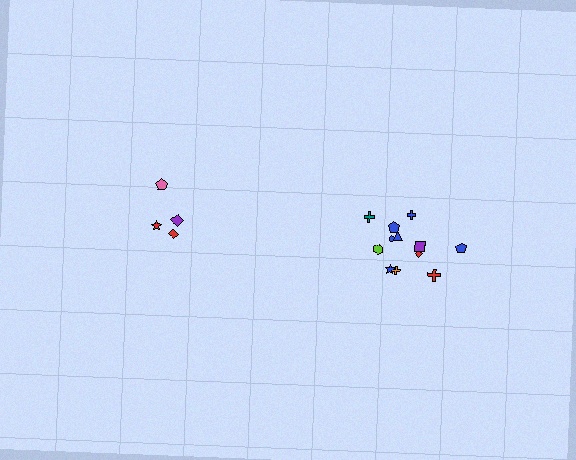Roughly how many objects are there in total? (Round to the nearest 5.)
Roughly 15 objects in total.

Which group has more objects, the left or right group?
The right group.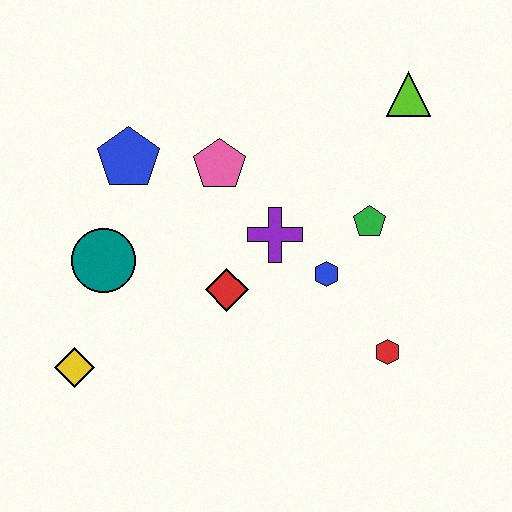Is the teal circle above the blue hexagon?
Yes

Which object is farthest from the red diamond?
The lime triangle is farthest from the red diamond.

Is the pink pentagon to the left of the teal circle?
No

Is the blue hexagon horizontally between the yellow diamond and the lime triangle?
Yes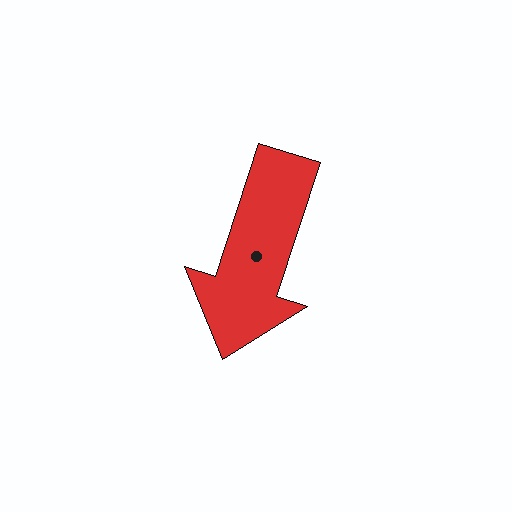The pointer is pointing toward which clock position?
Roughly 7 o'clock.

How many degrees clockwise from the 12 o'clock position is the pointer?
Approximately 198 degrees.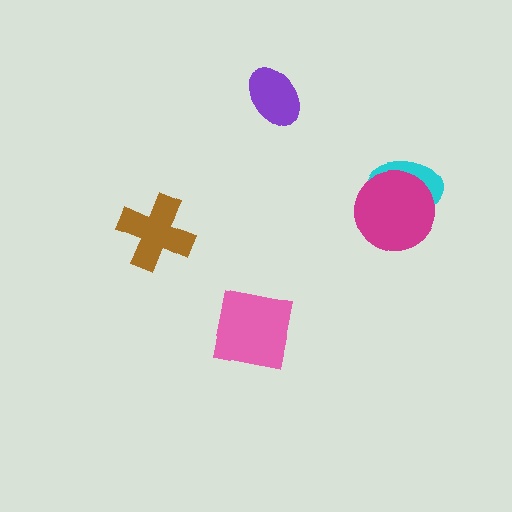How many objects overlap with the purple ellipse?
0 objects overlap with the purple ellipse.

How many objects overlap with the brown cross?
0 objects overlap with the brown cross.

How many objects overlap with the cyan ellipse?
1 object overlaps with the cyan ellipse.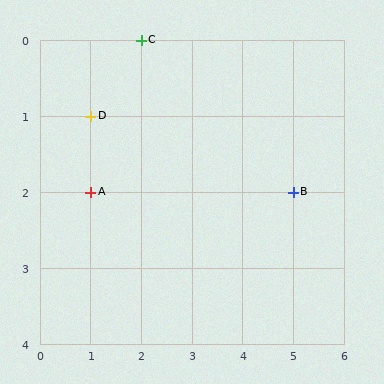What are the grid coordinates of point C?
Point C is at grid coordinates (2, 0).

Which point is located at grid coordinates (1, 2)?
Point A is at (1, 2).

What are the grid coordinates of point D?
Point D is at grid coordinates (1, 1).